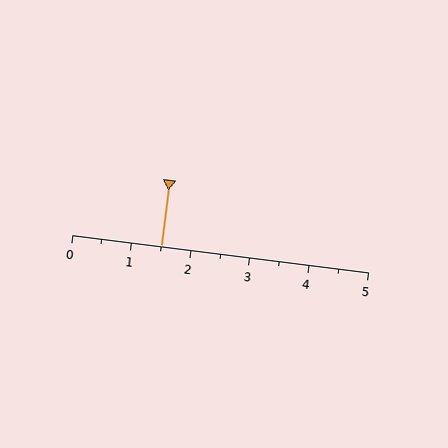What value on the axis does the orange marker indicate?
The marker indicates approximately 1.5.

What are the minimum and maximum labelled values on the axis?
The axis runs from 0 to 5.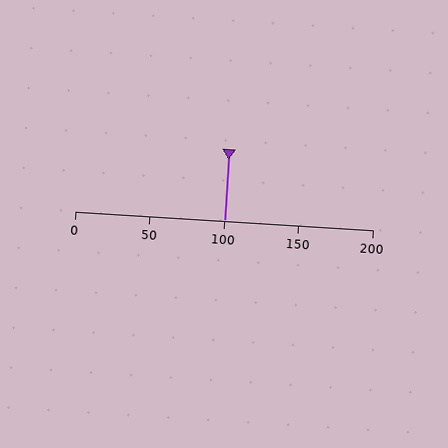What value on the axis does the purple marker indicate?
The marker indicates approximately 100.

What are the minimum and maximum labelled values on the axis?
The axis runs from 0 to 200.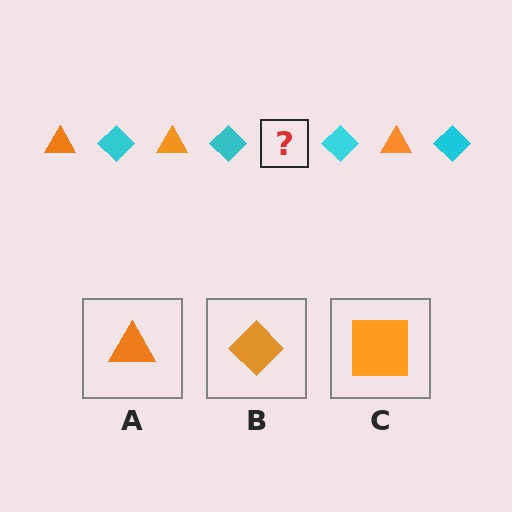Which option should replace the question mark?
Option A.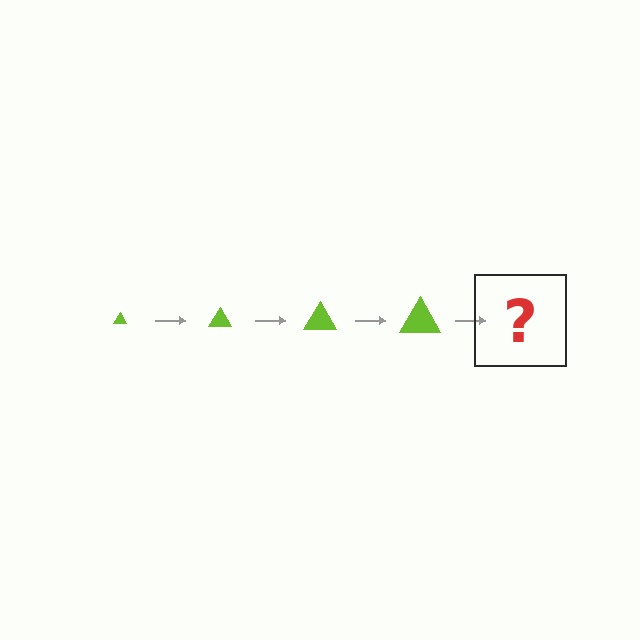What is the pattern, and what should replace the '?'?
The pattern is that the triangle gets progressively larger each step. The '?' should be a lime triangle, larger than the previous one.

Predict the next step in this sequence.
The next step is a lime triangle, larger than the previous one.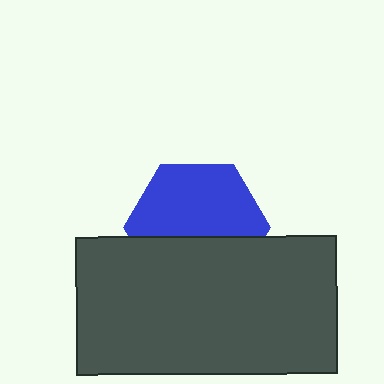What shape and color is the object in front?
The object in front is a dark gray rectangle.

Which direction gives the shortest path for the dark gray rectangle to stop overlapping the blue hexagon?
Moving down gives the shortest separation.